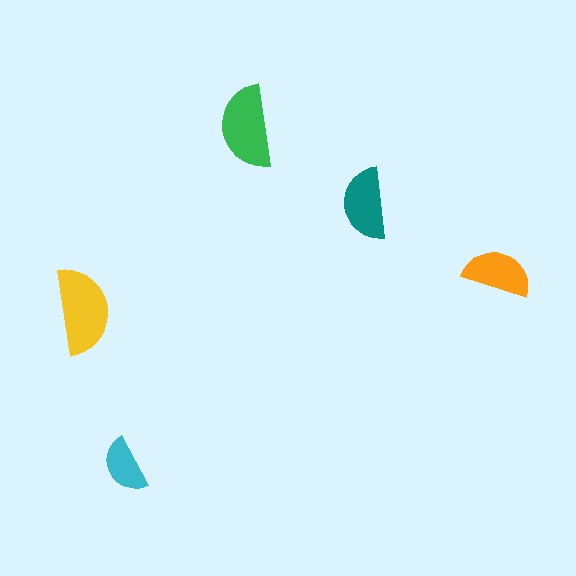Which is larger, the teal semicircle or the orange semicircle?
The teal one.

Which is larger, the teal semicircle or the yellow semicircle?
The yellow one.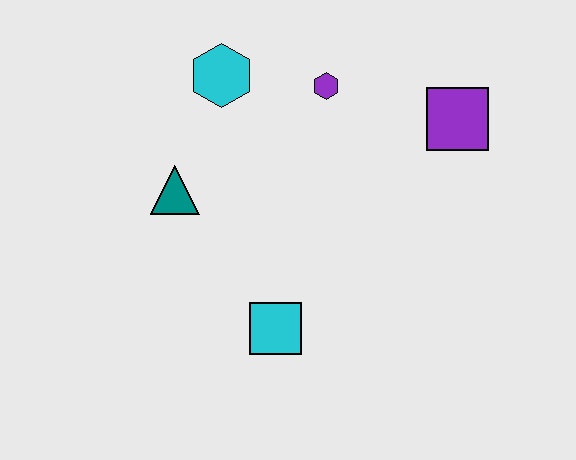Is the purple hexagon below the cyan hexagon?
Yes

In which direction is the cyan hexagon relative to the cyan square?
The cyan hexagon is above the cyan square.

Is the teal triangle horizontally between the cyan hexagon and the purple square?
No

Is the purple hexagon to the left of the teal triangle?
No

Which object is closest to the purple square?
The purple hexagon is closest to the purple square.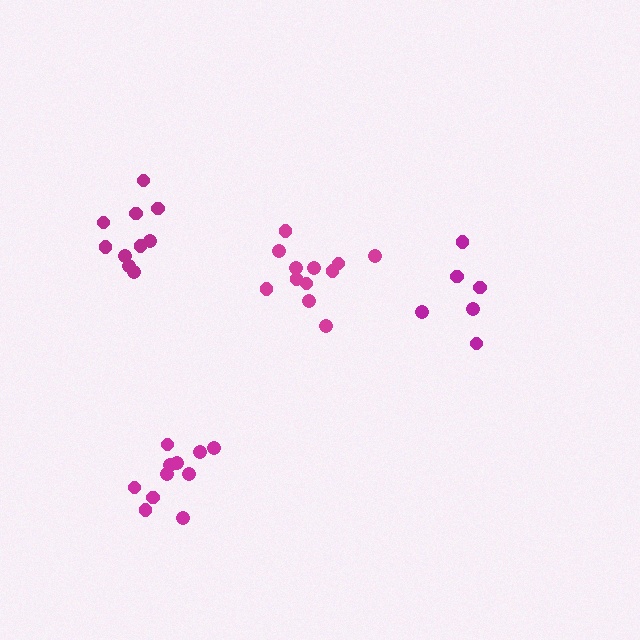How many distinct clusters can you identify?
There are 4 distinct clusters.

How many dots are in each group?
Group 1: 12 dots, Group 2: 10 dots, Group 3: 6 dots, Group 4: 11 dots (39 total).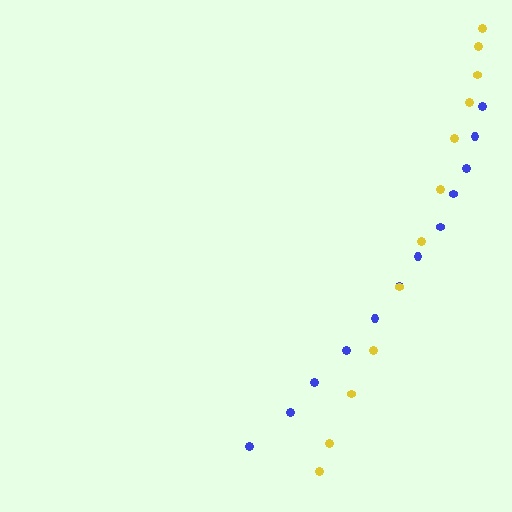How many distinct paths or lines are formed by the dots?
There are 2 distinct paths.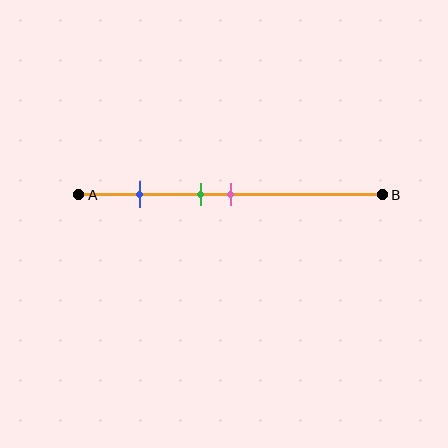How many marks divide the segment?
There are 3 marks dividing the segment.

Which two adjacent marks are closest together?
The green and pink marks are the closest adjacent pair.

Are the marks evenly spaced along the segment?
No, the marks are not evenly spaced.